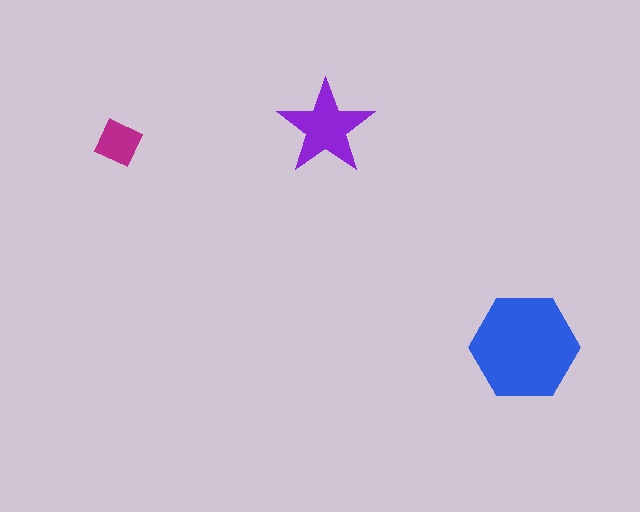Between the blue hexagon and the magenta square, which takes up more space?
The blue hexagon.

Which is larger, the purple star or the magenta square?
The purple star.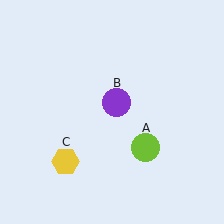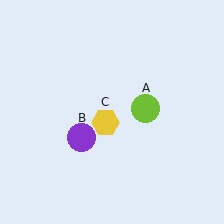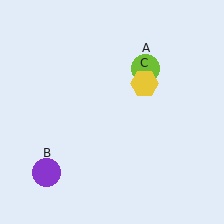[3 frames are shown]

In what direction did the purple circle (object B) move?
The purple circle (object B) moved down and to the left.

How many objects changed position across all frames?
3 objects changed position: lime circle (object A), purple circle (object B), yellow hexagon (object C).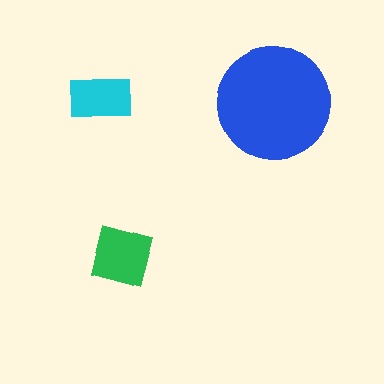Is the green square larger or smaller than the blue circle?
Smaller.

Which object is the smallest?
The cyan rectangle.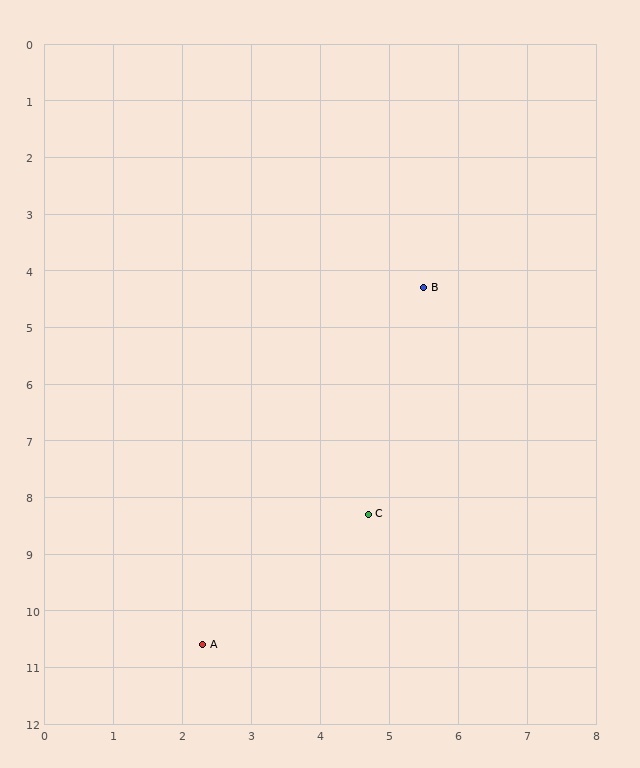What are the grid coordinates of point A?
Point A is at approximately (2.3, 10.6).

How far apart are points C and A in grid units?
Points C and A are about 3.3 grid units apart.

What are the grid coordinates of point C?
Point C is at approximately (4.7, 8.3).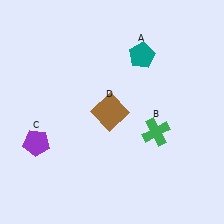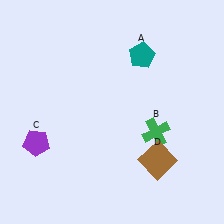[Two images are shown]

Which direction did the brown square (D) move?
The brown square (D) moved down.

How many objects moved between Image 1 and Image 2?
1 object moved between the two images.